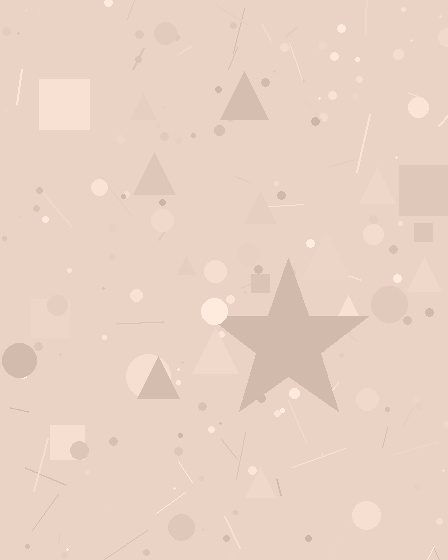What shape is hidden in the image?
A star is hidden in the image.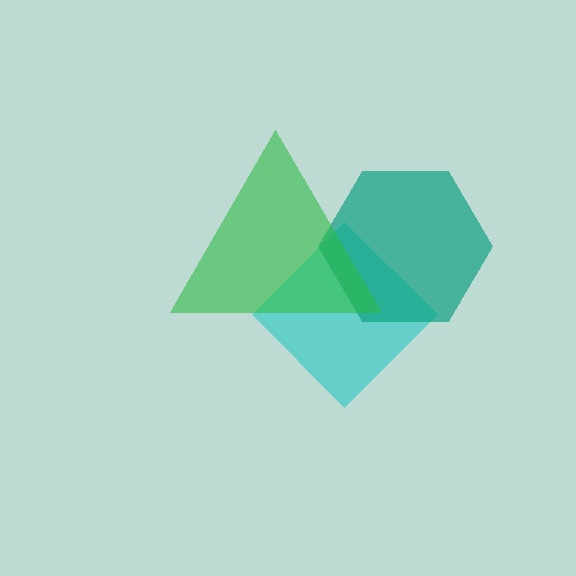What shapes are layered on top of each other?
The layered shapes are: a cyan diamond, a teal hexagon, a green triangle.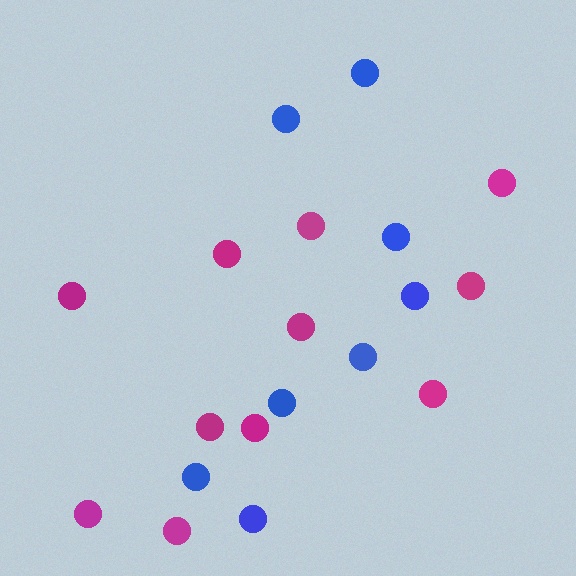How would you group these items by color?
There are 2 groups: one group of magenta circles (11) and one group of blue circles (8).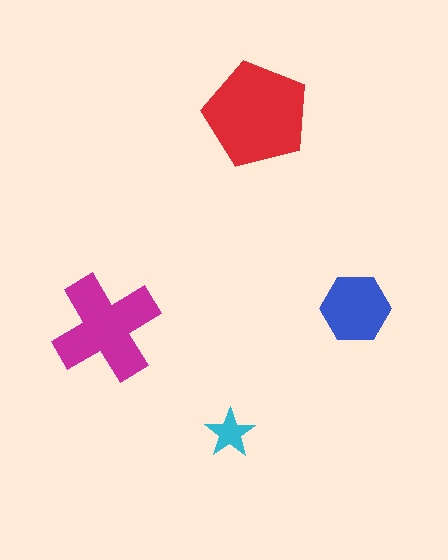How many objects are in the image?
There are 4 objects in the image.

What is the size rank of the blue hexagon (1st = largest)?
3rd.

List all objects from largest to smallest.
The red pentagon, the magenta cross, the blue hexagon, the cyan star.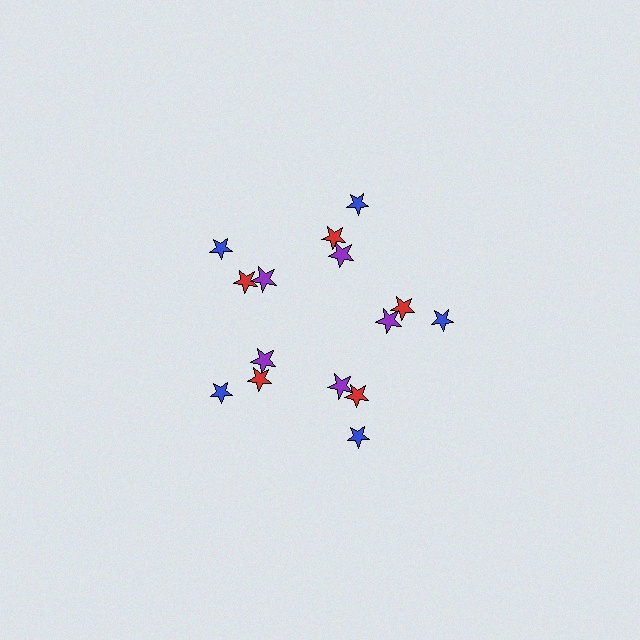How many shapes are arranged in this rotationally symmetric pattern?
There are 15 shapes, arranged in 5 groups of 3.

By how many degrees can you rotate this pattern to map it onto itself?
The pattern maps onto itself every 72 degrees of rotation.